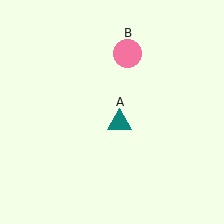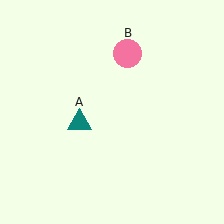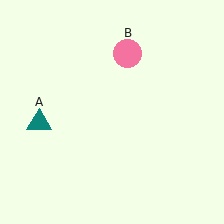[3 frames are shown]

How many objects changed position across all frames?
1 object changed position: teal triangle (object A).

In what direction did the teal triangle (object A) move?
The teal triangle (object A) moved left.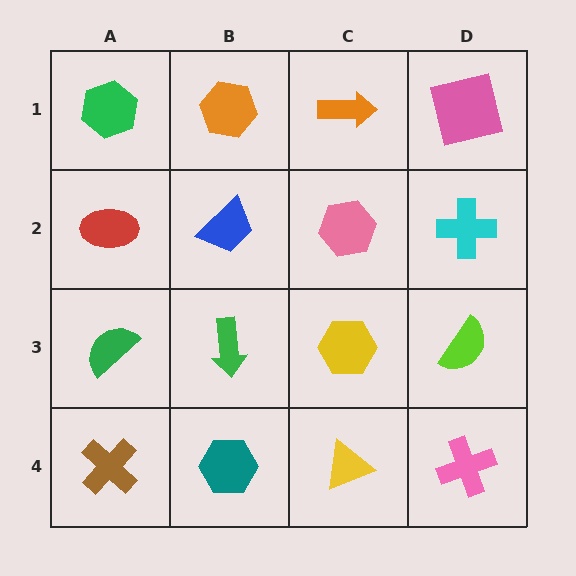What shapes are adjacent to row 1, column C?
A pink hexagon (row 2, column C), an orange hexagon (row 1, column B), a pink square (row 1, column D).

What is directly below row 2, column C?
A yellow hexagon.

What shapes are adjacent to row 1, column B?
A blue trapezoid (row 2, column B), a green hexagon (row 1, column A), an orange arrow (row 1, column C).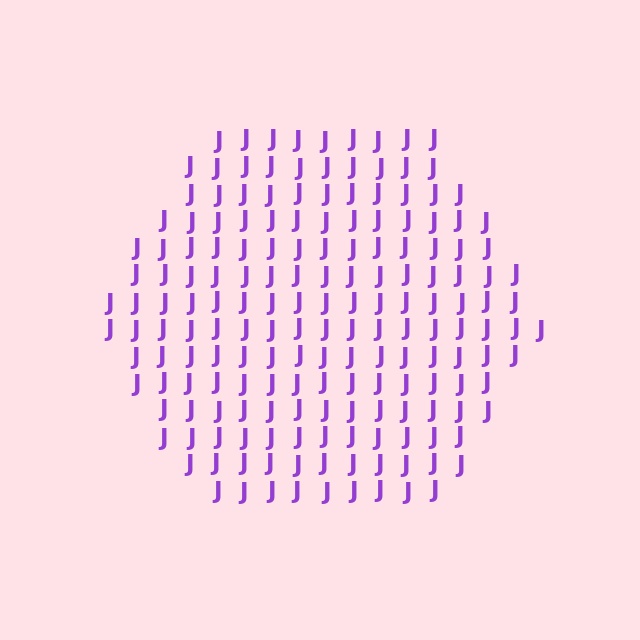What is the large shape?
The large shape is a hexagon.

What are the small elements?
The small elements are letter J's.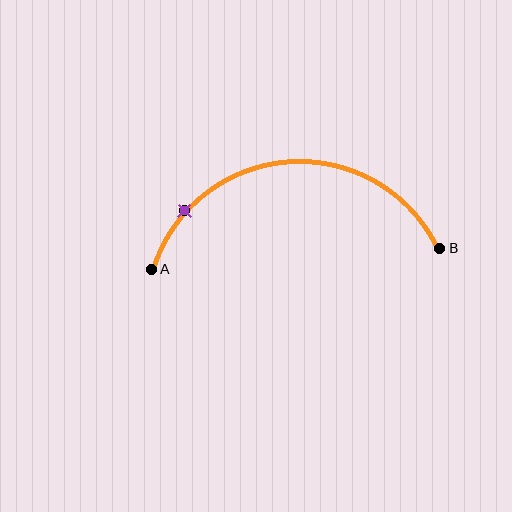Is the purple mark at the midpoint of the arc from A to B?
No. The purple mark lies on the arc but is closer to endpoint A. The arc midpoint would be at the point on the curve equidistant along the arc from both A and B.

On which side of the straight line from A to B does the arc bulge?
The arc bulges above the straight line connecting A and B.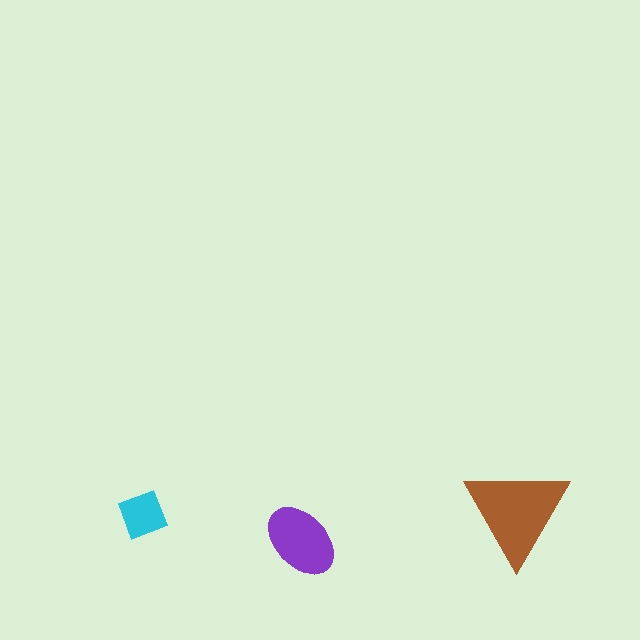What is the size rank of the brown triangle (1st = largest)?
1st.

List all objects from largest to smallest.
The brown triangle, the purple ellipse, the cyan diamond.